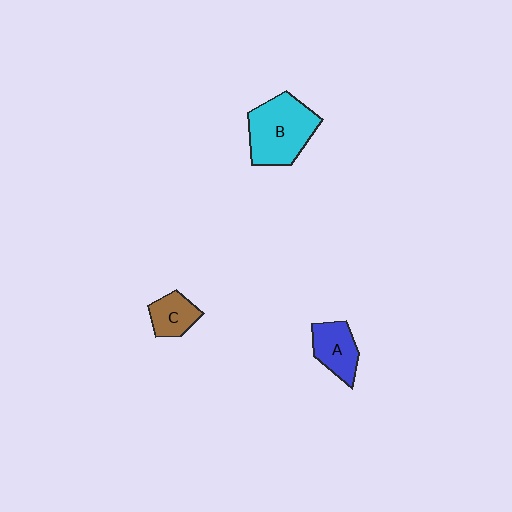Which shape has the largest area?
Shape B (cyan).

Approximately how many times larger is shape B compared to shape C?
Approximately 2.2 times.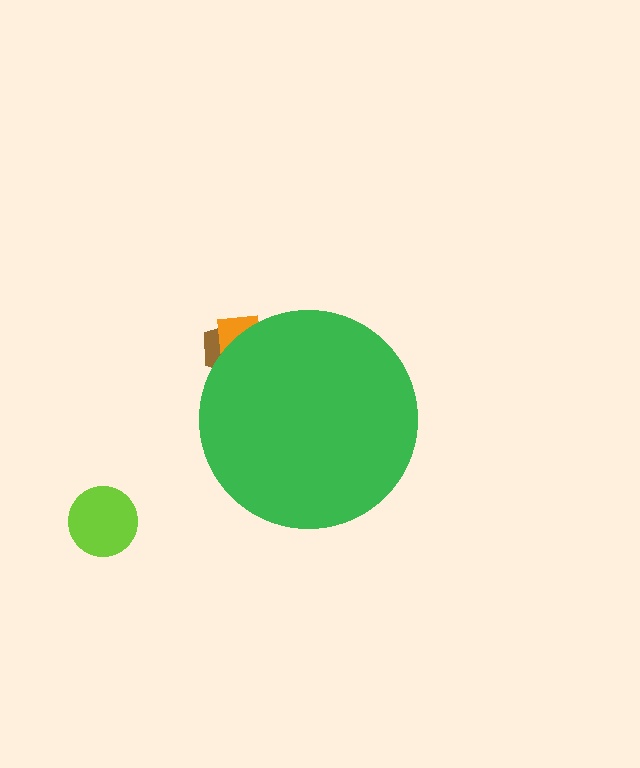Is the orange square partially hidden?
Yes, the orange square is partially hidden behind the green circle.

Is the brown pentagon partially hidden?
Yes, the brown pentagon is partially hidden behind the green circle.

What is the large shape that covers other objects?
A green circle.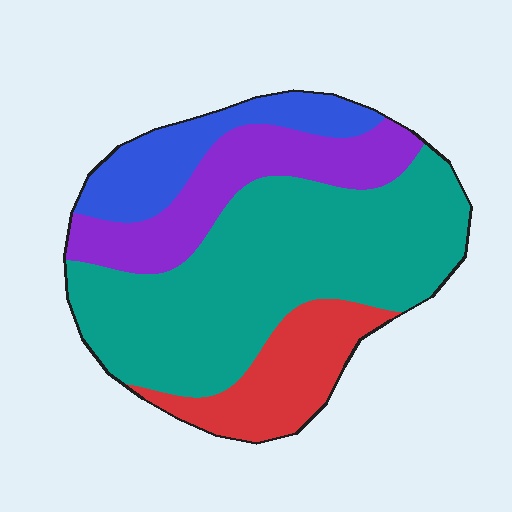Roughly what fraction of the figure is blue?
Blue covers roughly 15% of the figure.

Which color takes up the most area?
Teal, at roughly 50%.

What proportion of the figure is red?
Red covers 15% of the figure.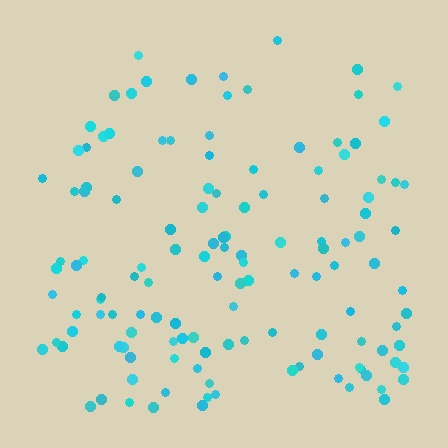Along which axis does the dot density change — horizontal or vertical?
Vertical.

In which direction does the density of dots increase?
From top to bottom, with the bottom side densest.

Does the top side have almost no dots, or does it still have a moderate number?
Still a moderate number, just noticeably fewer than the bottom.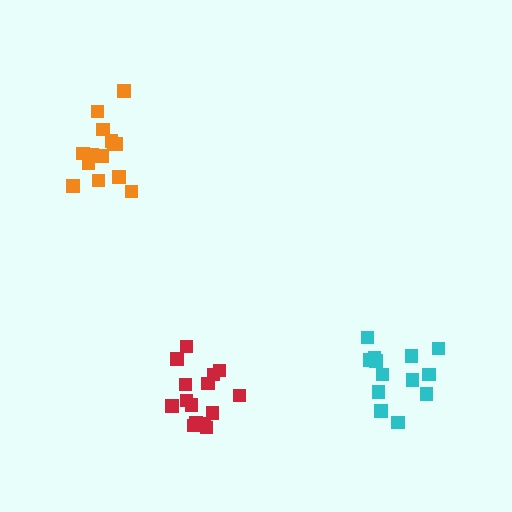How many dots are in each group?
Group 1: 13 dots, Group 2: 14 dots, Group 3: 15 dots (42 total).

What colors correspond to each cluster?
The clusters are colored: cyan, orange, red.